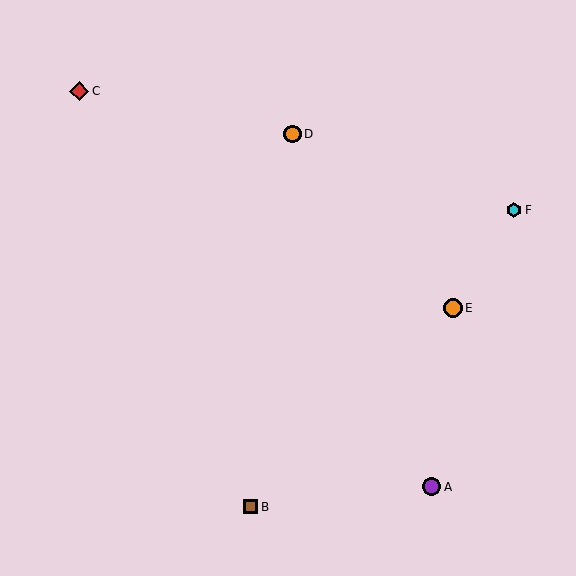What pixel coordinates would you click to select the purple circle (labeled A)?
Click at (432, 487) to select the purple circle A.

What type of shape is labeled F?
Shape F is a cyan hexagon.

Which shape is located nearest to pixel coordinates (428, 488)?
The purple circle (labeled A) at (432, 487) is nearest to that location.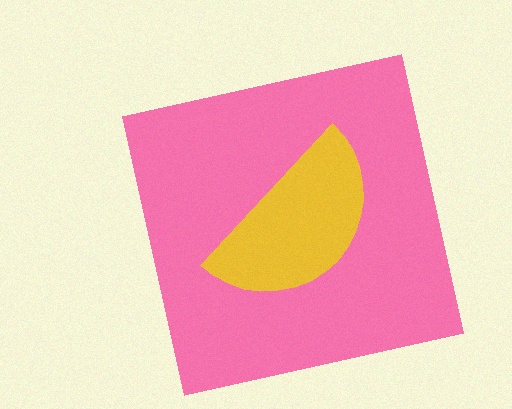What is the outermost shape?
The pink square.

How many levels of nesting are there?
2.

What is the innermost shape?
The yellow semicircle.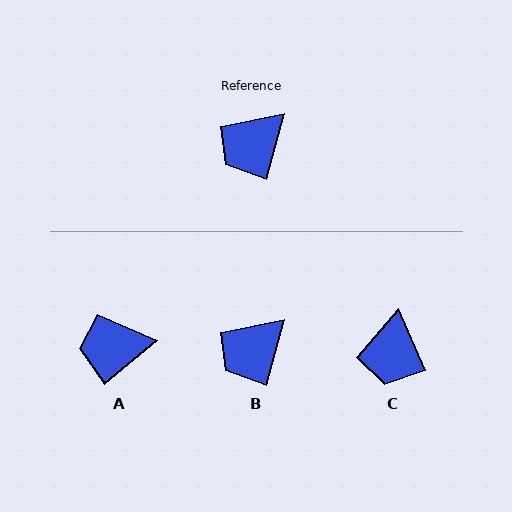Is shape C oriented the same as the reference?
No, it is off by about 38 degrees.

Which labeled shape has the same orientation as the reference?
B.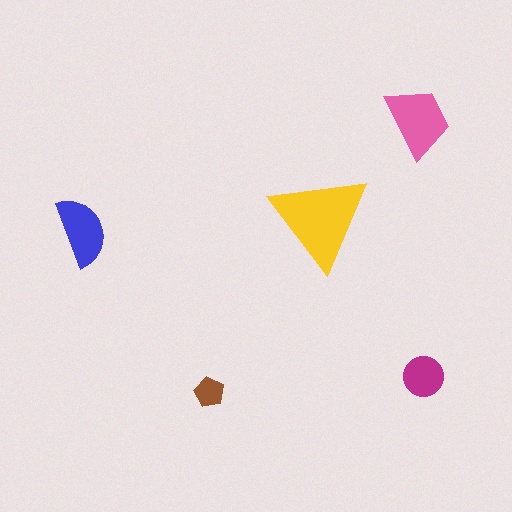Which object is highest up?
The pink trapezoid is topmost.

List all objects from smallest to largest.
The brown pentagon, the magenta circle, the blue semicircle, the pink trapezoid, the yellow triangle.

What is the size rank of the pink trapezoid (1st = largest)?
2nd.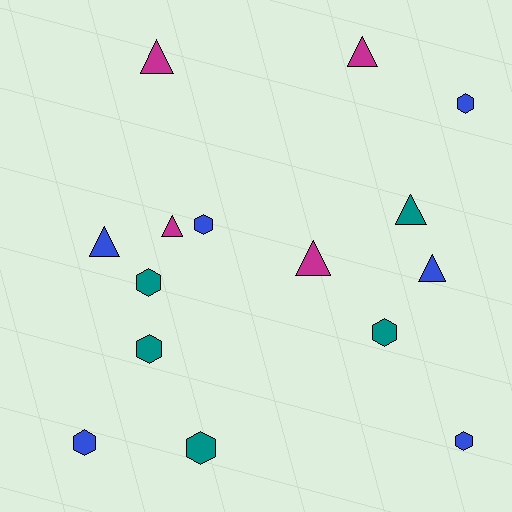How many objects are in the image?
There are 15 objects.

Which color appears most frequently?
Blue, with 6 objects.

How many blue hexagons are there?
There are 4 blue hexagons.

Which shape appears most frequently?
Hexagon, with 8 objects.